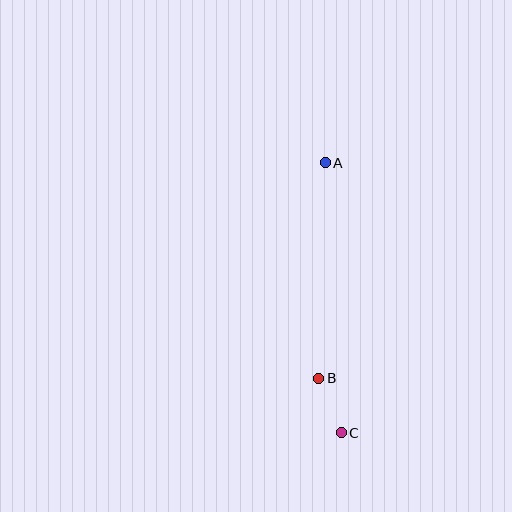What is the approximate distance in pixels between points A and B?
The distance between A and B is approximately 215 pixels.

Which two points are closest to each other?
Points B and C are closest to each other.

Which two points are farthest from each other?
Points A and C are farthest from each other.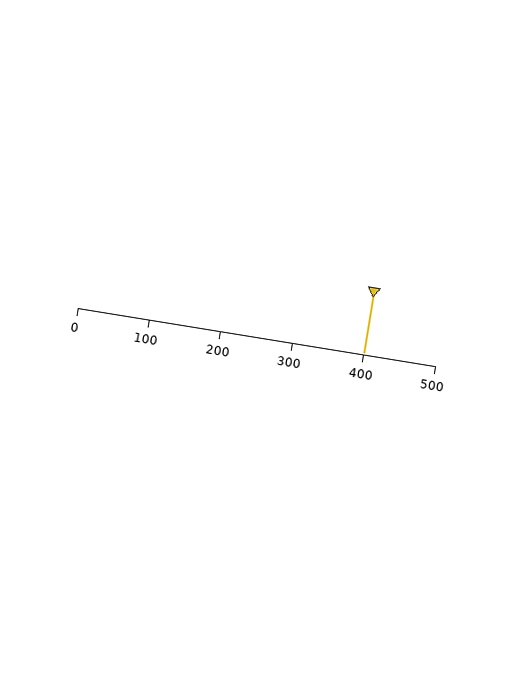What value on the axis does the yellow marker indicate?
The marker indicates approximately 400.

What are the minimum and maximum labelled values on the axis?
The axis runs from 0 to 500.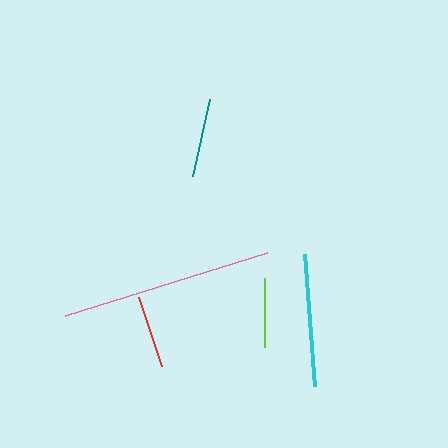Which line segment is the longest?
The pink line is the longest at approximately 211 pixels.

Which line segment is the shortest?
The lime line is the shortest at approximately 69 pixels.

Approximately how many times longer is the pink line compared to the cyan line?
The pink line is approximately 1.6 times the length of the cyan line.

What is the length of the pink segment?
The pink segment is approximately 211 pixels long.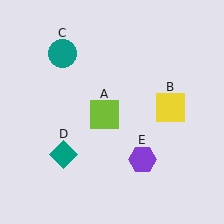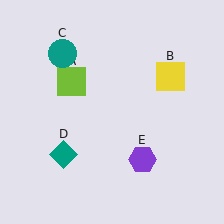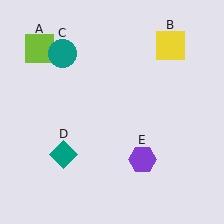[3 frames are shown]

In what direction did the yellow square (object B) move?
The yellow square (object B) moved up.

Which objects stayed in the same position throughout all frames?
Teal circle (object C) and teal diamond (object D) and purple hexagon (object E) remained stationary.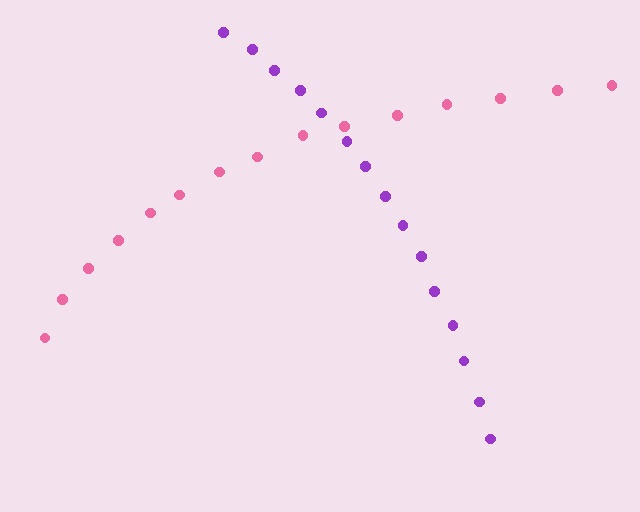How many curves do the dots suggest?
There are 2 distinct paths.